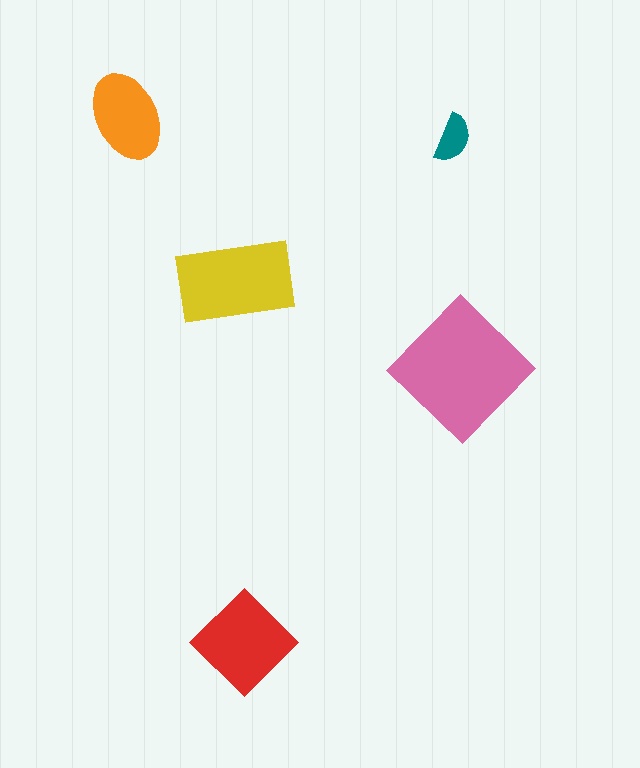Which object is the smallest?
The teal semicircle.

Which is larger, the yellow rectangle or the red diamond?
The yellow rectangle.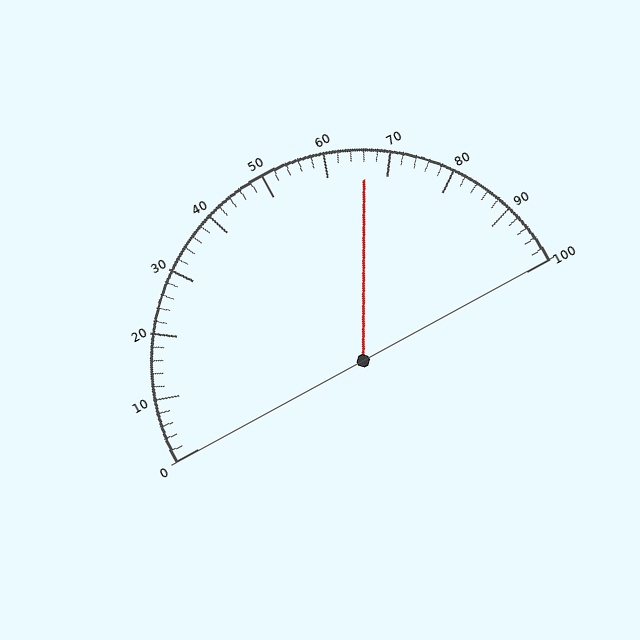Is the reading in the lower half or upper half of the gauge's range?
The reading is in the upper half of the range (0 to 100).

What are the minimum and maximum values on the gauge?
The gauge ranges from 0 to 100.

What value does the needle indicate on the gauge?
The needle indicates approximately 66.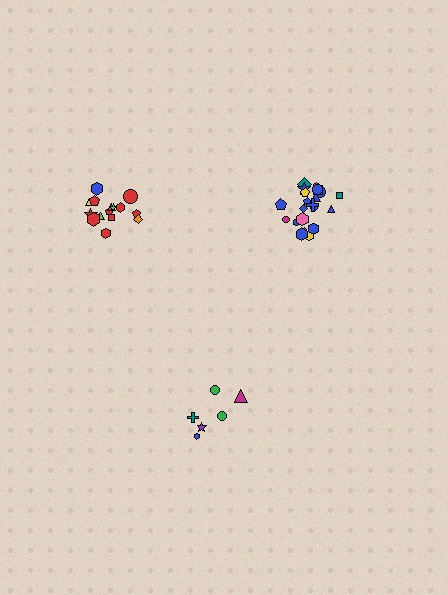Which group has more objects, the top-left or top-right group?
The top-right group.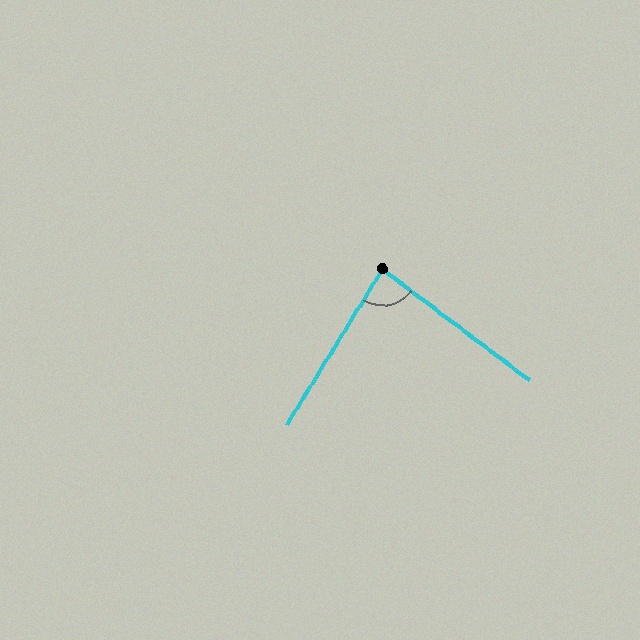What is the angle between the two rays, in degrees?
Approximately 85 degrees.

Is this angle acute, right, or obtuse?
It is acute.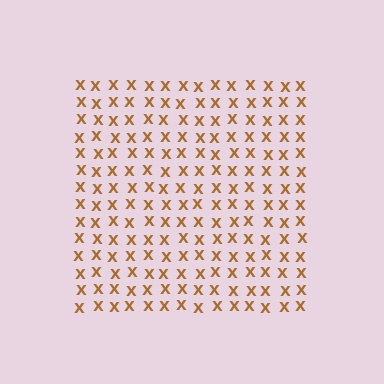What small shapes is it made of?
It is made of small letter X's.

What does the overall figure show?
The overall figure shows a square.